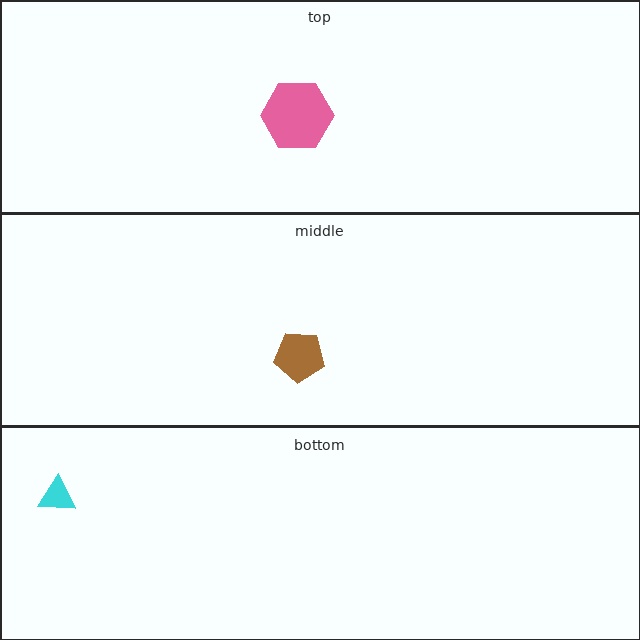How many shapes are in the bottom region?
1.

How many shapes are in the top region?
1.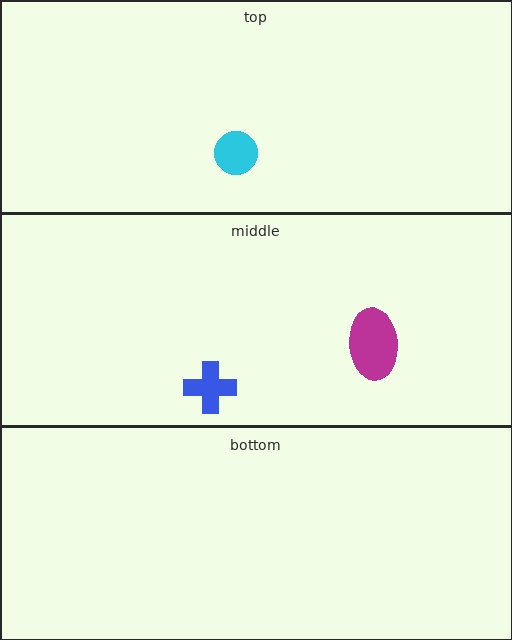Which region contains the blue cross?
The middle region.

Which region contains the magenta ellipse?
The middle region.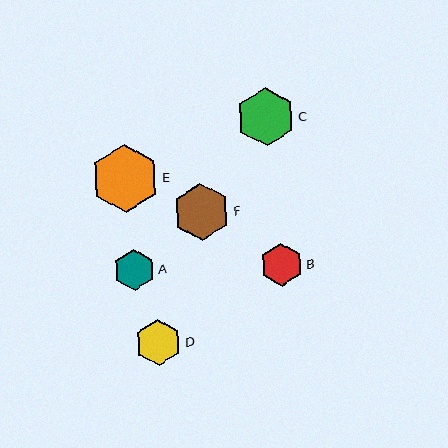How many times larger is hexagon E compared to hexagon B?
Hexagon E is approximately 1.6 times the size of hexagon B.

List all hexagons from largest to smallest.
From largest to smallest: E, C, F, D, B, A.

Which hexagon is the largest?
Hexagon E is the largest with a size of approximately 68 pixels.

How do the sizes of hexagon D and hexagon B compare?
Hexagon D and hexagon B are approximately the same size.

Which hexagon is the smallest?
Hexagon A is the smallest with a size of approximately 41 pixels.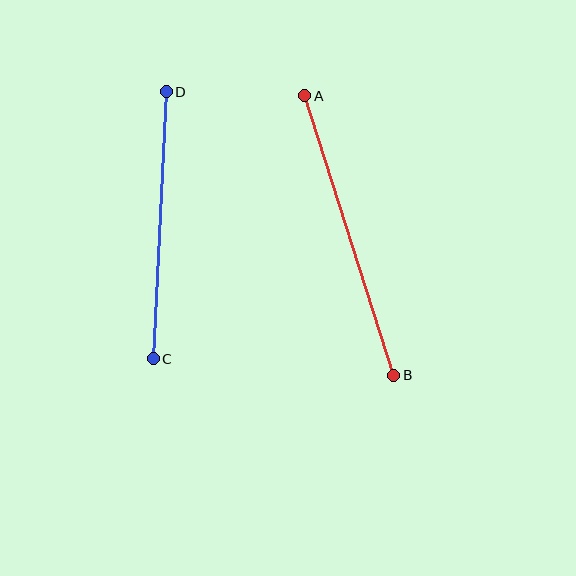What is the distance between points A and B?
The distance is approximately 293 pixels.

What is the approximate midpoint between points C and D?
The midpoint is at approximately (160, 225) pixels.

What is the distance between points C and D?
The distance is approximately 267 pixels.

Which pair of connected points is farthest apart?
Points A and B are farthest apart.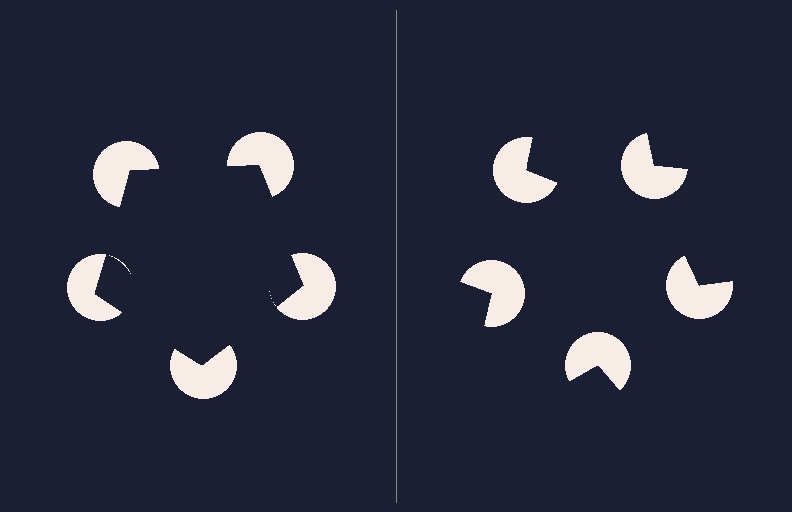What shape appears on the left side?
An illusory pentagon.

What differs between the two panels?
The pac-man discs are positioned identically on both sides; only the wedge orientations differ. On the left they align to a pentagon; on the right they are misaligned.